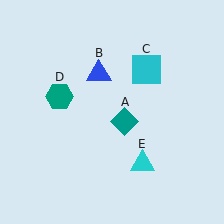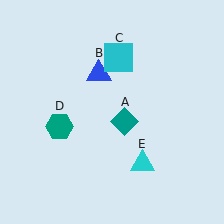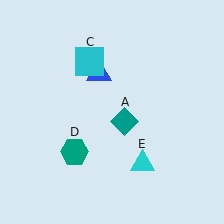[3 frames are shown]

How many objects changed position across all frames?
2 objects changed position: cyan square (object C), teal hexagon (object D).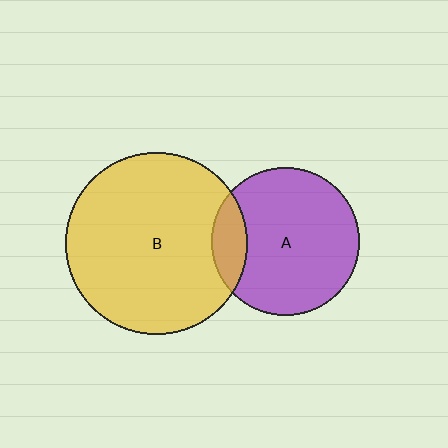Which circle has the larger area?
Circle B (yellow).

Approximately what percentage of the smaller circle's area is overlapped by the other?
Approximately 15%.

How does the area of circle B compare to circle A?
Approximately 1.5 times.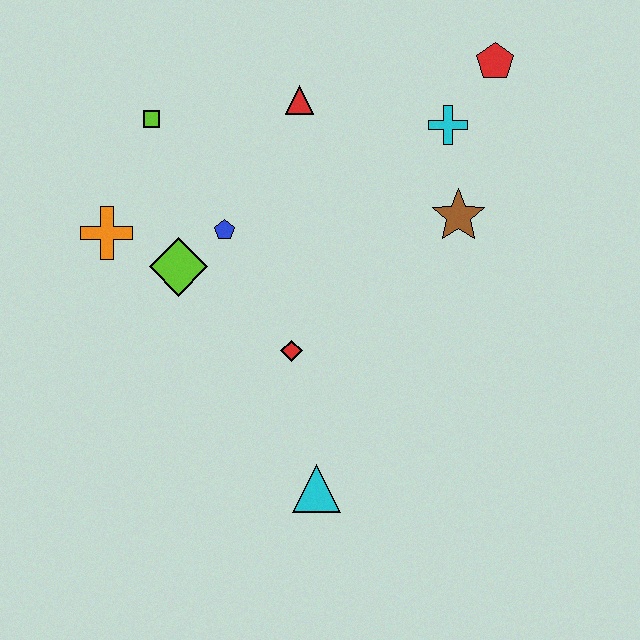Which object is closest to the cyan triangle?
The red diamond is closest to the cyan triangle.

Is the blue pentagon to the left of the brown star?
Yes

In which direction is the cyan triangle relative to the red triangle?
The cyan triangle is below the red triangle.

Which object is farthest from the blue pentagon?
The red pentagon is farthest from the blue pentagon.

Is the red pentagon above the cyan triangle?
Yes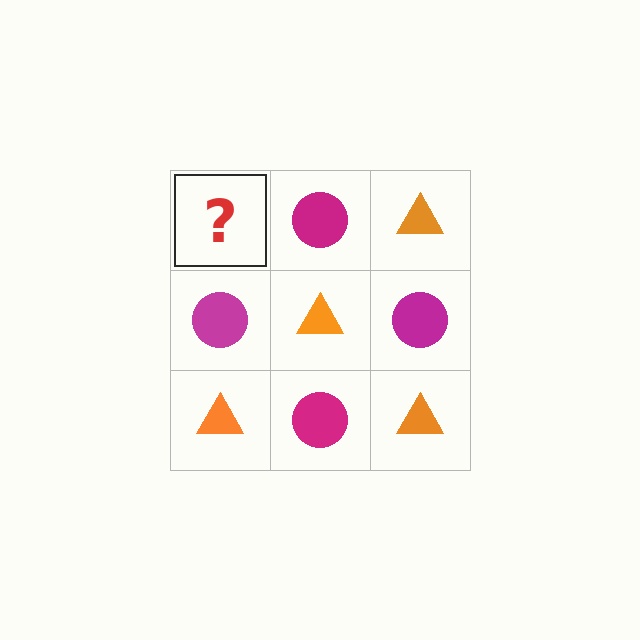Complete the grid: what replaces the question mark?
The question mark should be replaced with an orange triangle.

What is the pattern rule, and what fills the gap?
The rule is that it alternates orange triangle and magenta circle in a checkerboard pattern. The gap should be filled with an orange triangle.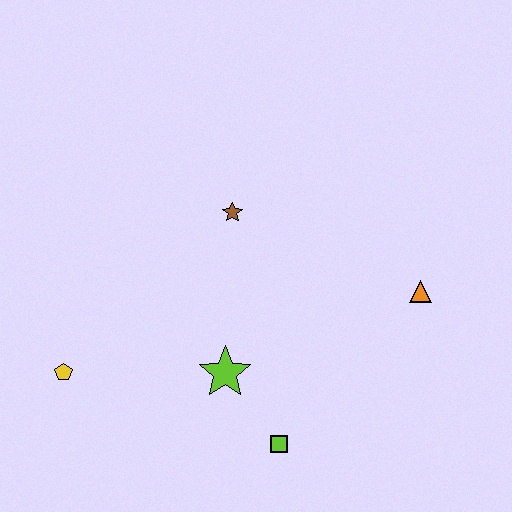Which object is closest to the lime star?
The lime square is closest to the lime star.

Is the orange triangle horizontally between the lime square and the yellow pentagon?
No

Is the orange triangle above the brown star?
No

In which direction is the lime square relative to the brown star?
The lime square is below the brown star.